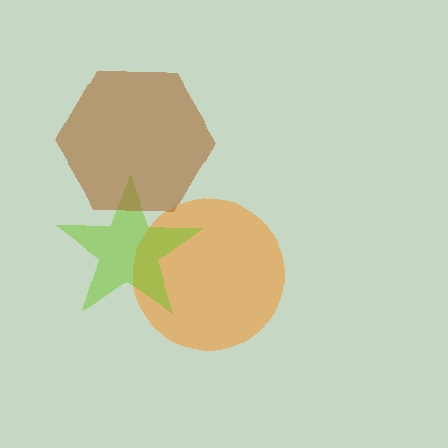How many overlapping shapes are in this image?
There are 3 overlapping shapes in the image.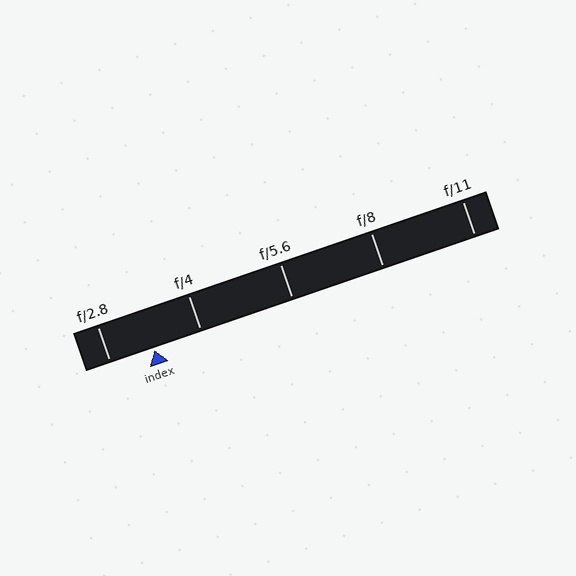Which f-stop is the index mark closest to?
The index mark is closest to f/2.8.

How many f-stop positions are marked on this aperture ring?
There are 5 f-stop positions marked.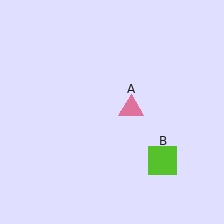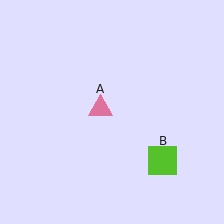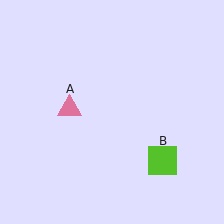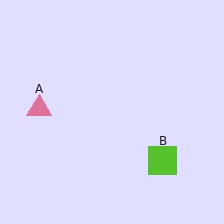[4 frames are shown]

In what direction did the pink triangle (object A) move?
The pink triangle (object A) moved left.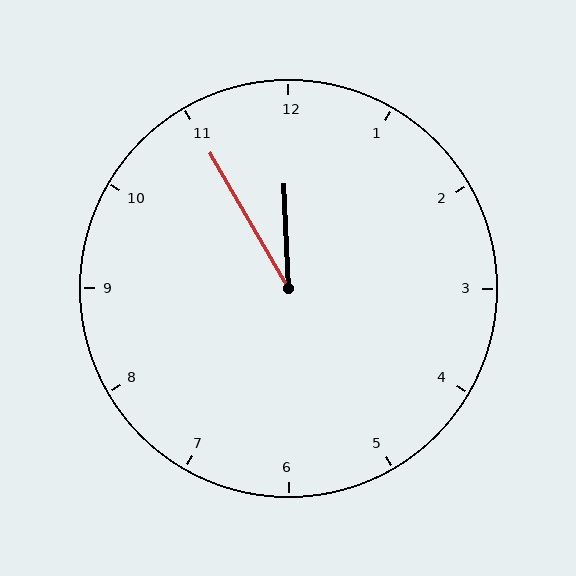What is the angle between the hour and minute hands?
Approximately 28 degrees.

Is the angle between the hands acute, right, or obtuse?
It is acute.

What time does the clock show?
11:55.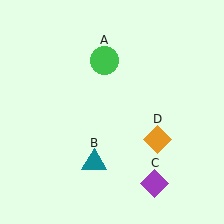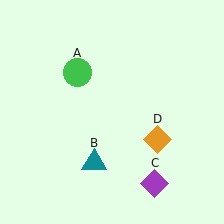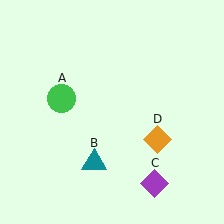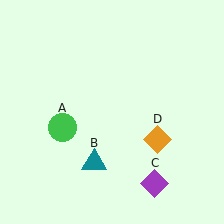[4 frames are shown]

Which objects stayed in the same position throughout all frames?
Teal triangle (object B) and purple diamond (object C) and orange diamond (object D) remained stationary.